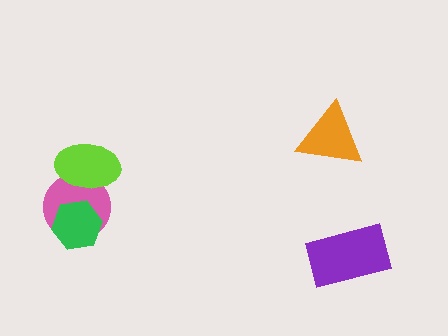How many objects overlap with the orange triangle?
0 objects overlap with the orange triangle.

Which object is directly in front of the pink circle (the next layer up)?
The green hexagon is directly in front of the pink circle.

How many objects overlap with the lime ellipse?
1 object overlaps with the lime ellipse.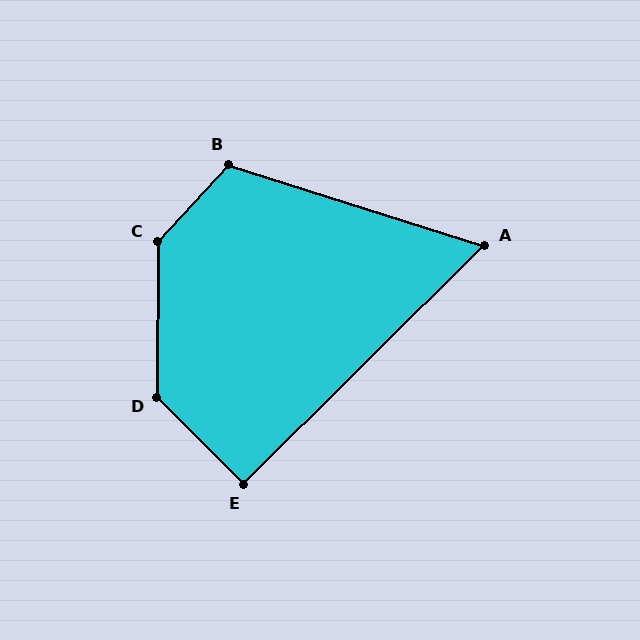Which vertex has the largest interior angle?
C, at approximately 138 degrees.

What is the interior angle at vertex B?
Approximately 115 degrees (obtuse).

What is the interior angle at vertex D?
Approximately 135 degrees (obtuse).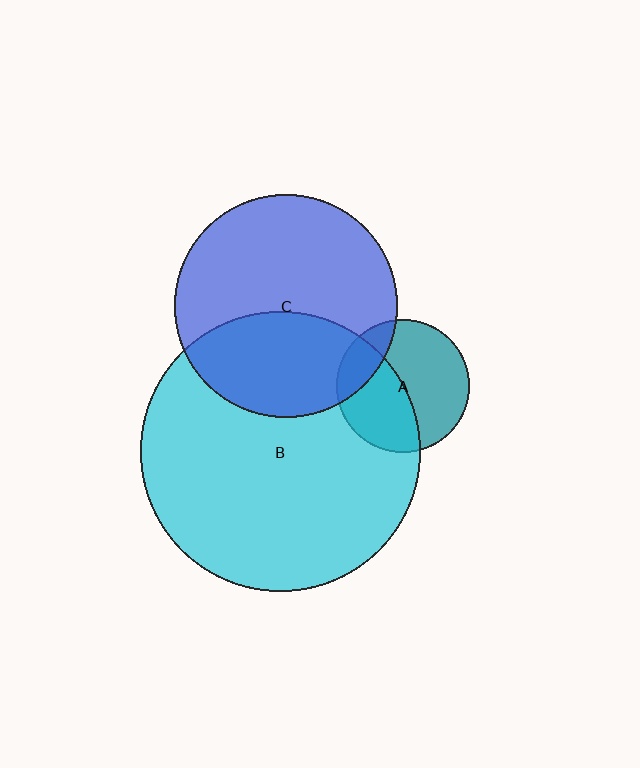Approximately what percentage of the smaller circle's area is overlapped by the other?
Approximately 40%.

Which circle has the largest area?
Circle B (cyan).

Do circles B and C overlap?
Yes.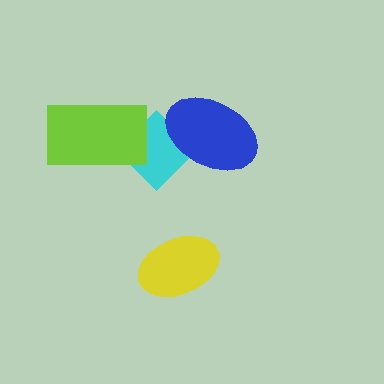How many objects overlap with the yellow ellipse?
0 objects overlap with the yellow ellipse.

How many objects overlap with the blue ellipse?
1 object overlaps with the blue ellipse.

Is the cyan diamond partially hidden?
Yes, it is partially covered by another shape.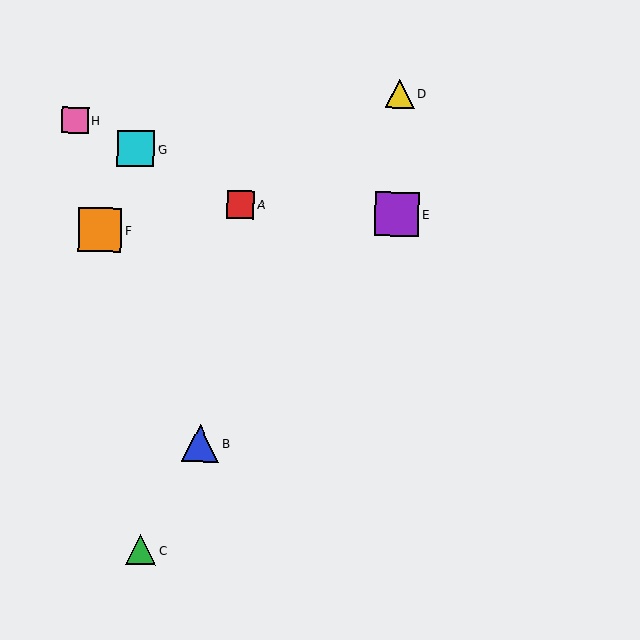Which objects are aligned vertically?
Objects D, E are aligned vertically.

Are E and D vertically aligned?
Yes, both are at x≈397.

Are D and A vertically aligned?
No, D is at x≈400 and A is at x≈240.